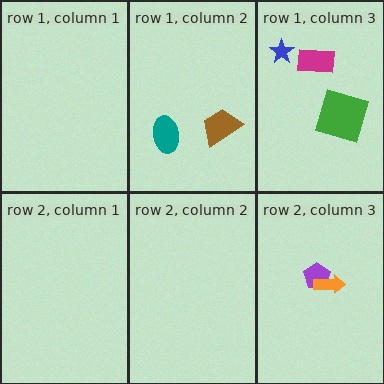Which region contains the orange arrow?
The row 2, column 3 region.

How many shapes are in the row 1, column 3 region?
3.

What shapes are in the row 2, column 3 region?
The purple pentagon, the orange arrow.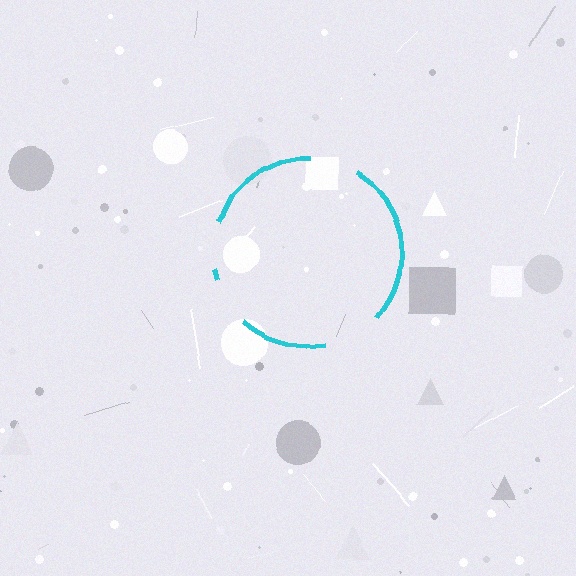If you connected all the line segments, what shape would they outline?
They would outline a circle.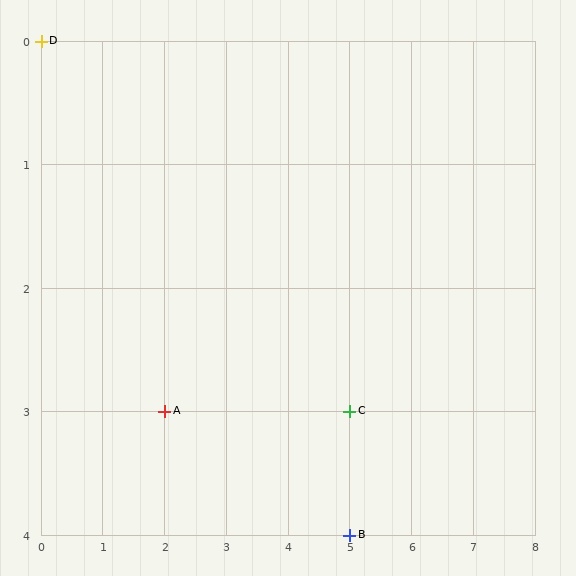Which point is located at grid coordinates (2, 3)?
Point A is at (2, 3).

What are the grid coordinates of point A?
Point A is at grid coordinates (2, 3).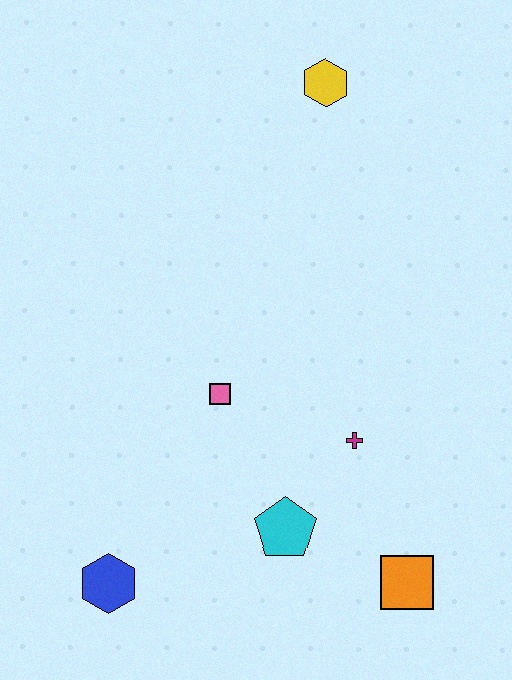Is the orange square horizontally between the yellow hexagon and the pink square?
No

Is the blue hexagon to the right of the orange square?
No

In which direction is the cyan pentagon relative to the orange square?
The cyan pentagon is to the left of the orange square.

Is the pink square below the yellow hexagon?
Yes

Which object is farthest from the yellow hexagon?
The blue hexagon is farthest from the yellow hexagon.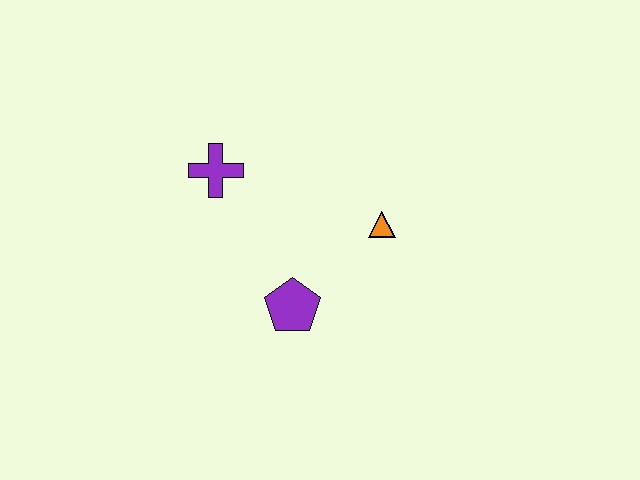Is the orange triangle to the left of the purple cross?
No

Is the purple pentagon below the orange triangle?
Yes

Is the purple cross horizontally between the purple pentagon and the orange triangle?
No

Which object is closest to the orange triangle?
The purple pentagon is closest to the orange triangle.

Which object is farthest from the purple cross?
The orange triangle is farthest from the purple cross.